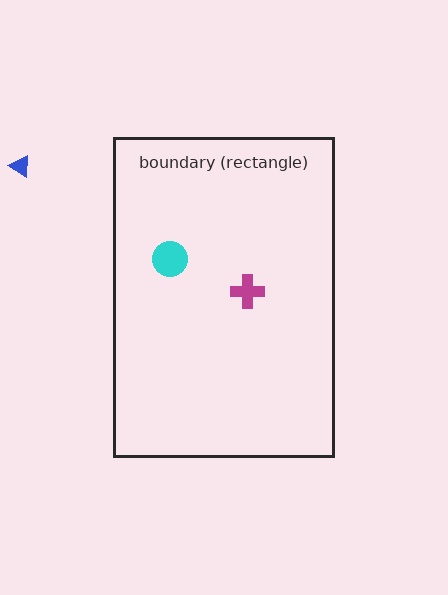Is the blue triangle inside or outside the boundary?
Outside.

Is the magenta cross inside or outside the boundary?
Inside.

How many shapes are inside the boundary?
2 inside, 1 outside.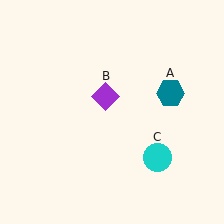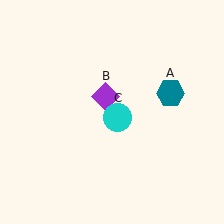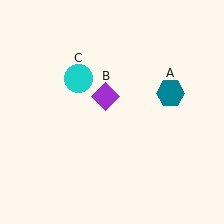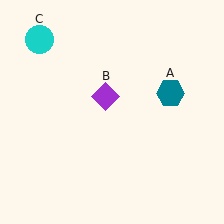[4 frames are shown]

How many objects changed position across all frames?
1 object changed position: cyan circle (object C).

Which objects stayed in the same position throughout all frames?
Teal hexagon (object A) and purple diamond (object B) remained stationary.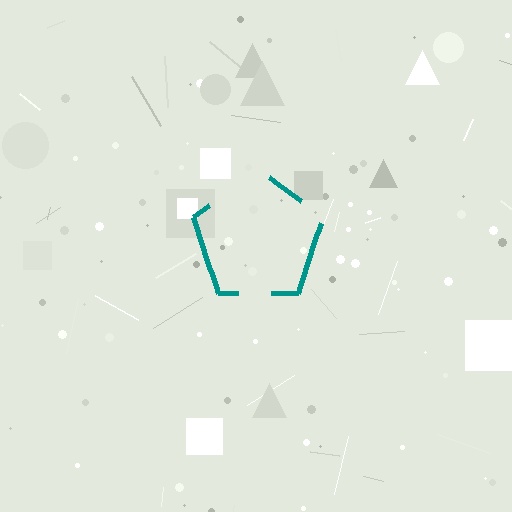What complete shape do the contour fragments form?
The contour fragments form a pentagon.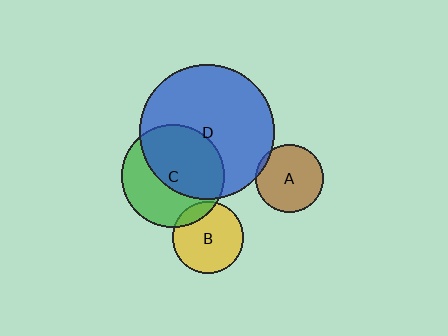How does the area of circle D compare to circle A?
Approximately 4.0 times.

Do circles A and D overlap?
Yes.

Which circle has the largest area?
Circle D (blue).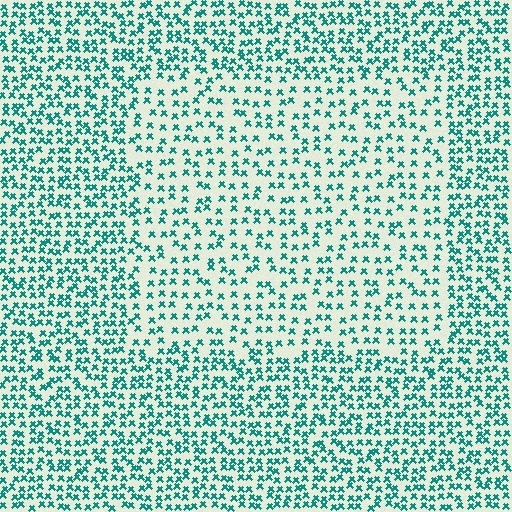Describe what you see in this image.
The image contains small teal elements arranged at two different densities. A rectangle-shaped region is visible where the elements are less densely packed than the surrounding area.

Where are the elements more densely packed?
The elements are more densely packed outside the rectangle boundary.